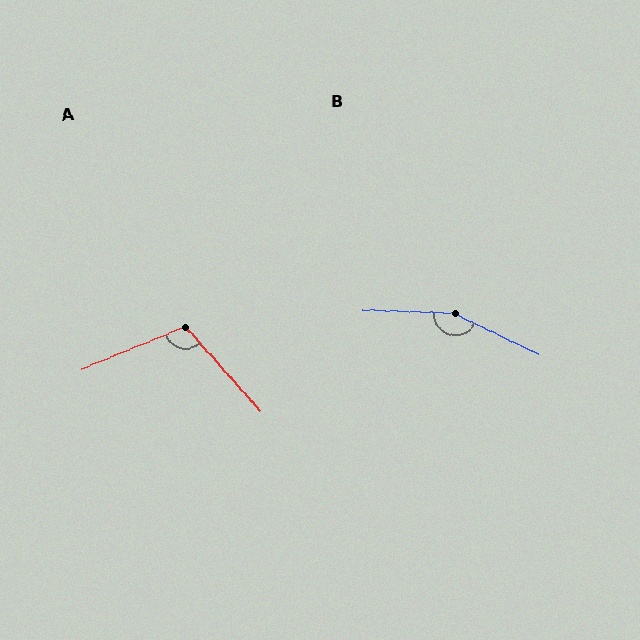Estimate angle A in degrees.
Approximately 109 degrees.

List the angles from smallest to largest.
A (109°), B (156°).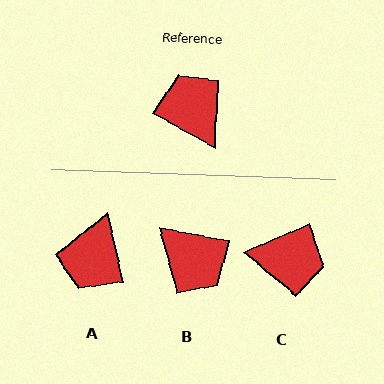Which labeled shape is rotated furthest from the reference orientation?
B, about 162 degrees away.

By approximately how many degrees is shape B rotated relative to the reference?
Approximately 162 degrees clockwise.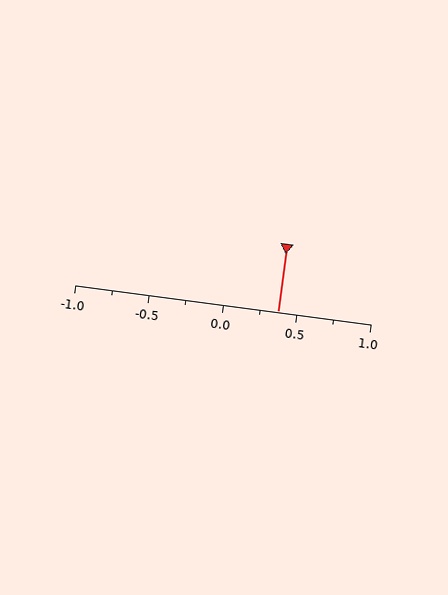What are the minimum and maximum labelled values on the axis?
The axis runs from -1.0 to 1.0.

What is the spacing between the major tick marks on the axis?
The major ticks are spaced 0.5 apart.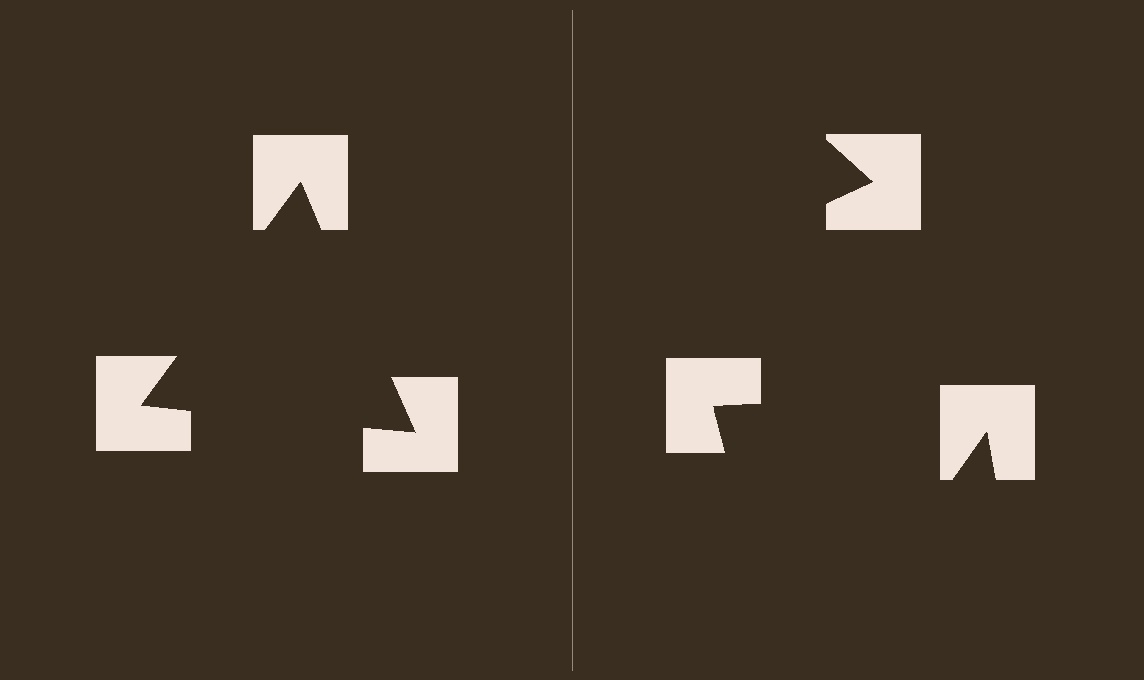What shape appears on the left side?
An illusory triangle.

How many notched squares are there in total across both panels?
6 — 3 on each side.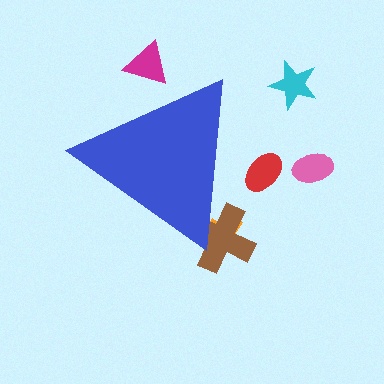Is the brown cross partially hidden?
Yes, the brown cross is partially hidden behind the blue triangle.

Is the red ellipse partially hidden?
Yes, the red ellipse is partially hidden behind the blue triangle.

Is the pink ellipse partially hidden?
No, the pink ellipse is fully visible.